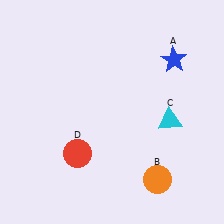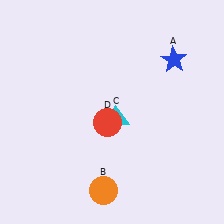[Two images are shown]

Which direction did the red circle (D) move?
The red circle (D) moved up.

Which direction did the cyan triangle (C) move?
The cyan triangle (C) moved left.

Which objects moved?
The objects that moved are: the orange circle (B), the cyan triangle (C), the red circle (D).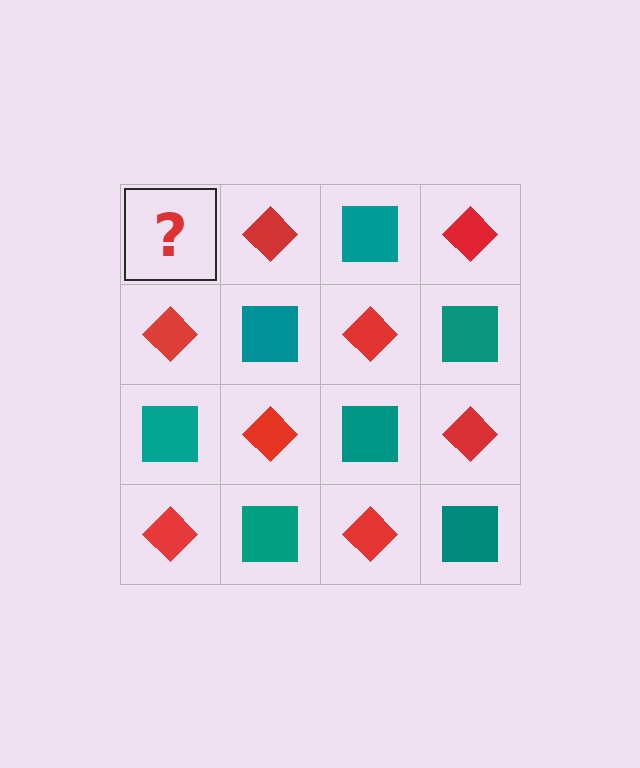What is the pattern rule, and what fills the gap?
The rule is that it alternates teal square and red diamond in a checkerboard pattern. The gap should be filled with a teal square.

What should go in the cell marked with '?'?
The missing cell should contain a teal square.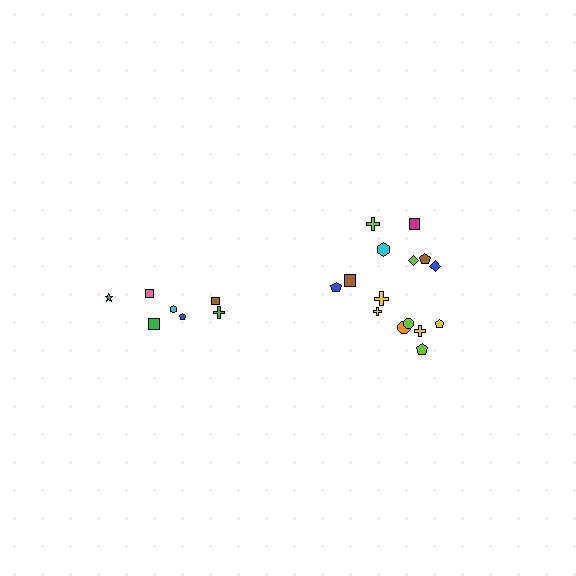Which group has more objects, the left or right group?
The right group.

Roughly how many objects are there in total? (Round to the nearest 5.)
Roughly 20 objects in total.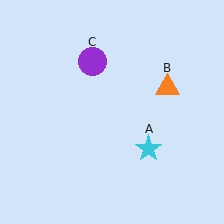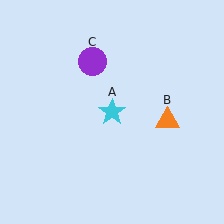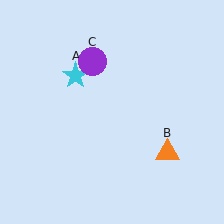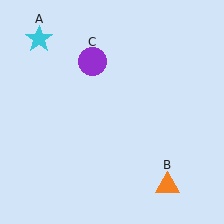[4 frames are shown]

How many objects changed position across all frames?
2 objects changed position: cyan star (object A), orange triangle (object B).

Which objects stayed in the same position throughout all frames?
Purple circle (object C) remained stationary.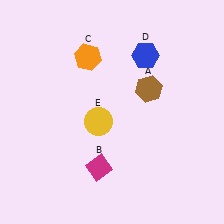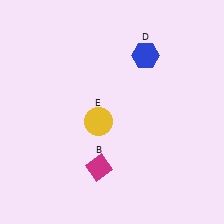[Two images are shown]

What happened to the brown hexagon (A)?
The brown hexagon (A) was removed in Image 2. It was in the top-right area of Image 1.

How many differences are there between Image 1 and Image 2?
There are 2 differences between the two images.